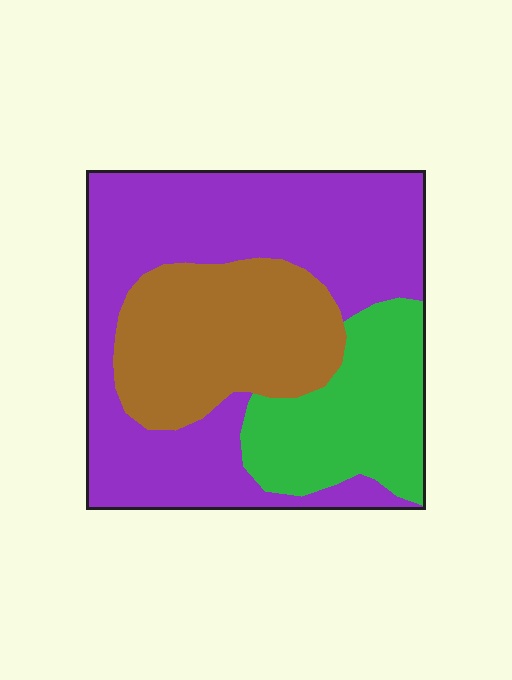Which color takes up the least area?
Green, at roughly 20%.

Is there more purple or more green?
Purple.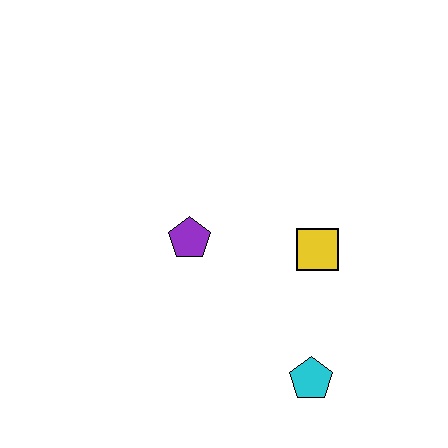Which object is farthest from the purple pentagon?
The cyan pentagon is farthest from the purple pentagon.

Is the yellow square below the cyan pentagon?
No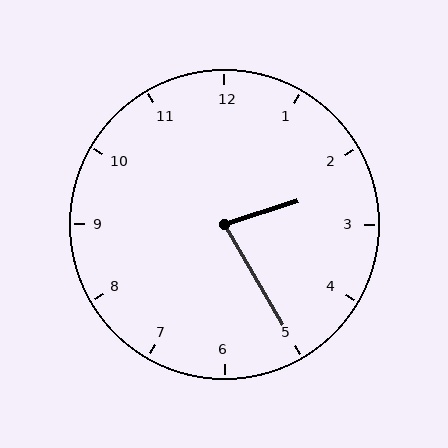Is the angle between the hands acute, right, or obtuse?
It is acute.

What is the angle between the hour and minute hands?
Approximately 78 degrees.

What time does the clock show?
2:25.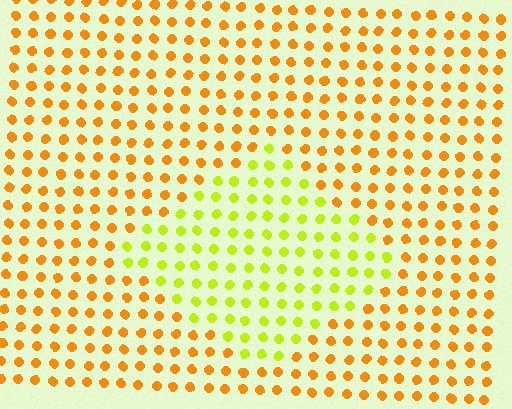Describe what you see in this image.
The image is filled with small orange elements in a uniform arrangement. A diamond-shaped region is visible where the elements are tinted to a slightly different hue, forming a subtle color boundary.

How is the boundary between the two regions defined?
The boundary is defined purely by a slight shift in hue (about 42 degrees). Spacing, size, and orientation are identical on both sides.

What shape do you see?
I see a diamond.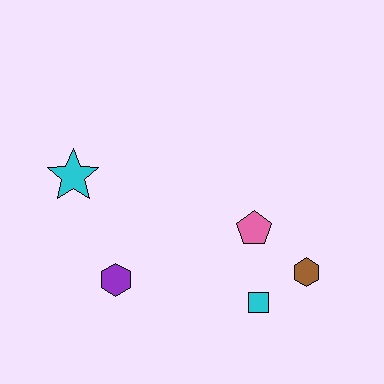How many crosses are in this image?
There are no crosses.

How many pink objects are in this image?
There is 1 pink object.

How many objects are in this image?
There are 5 objects.